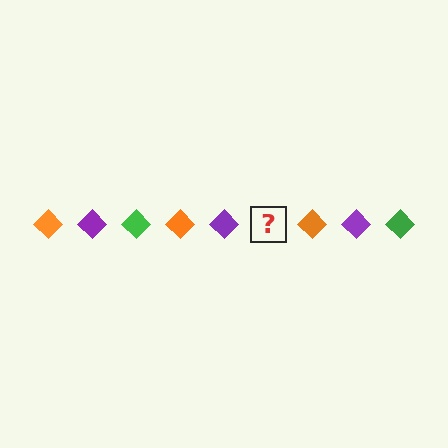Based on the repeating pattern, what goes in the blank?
The blank should be a green diamond.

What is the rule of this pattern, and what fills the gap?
The rule is that the pattern cycles through orange, purple, green diamonds. The gap should be filled with a green diamond.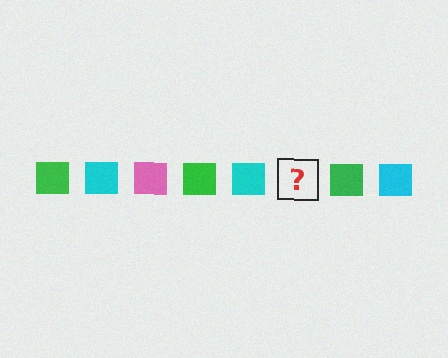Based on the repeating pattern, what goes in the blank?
The blank should be a pink square.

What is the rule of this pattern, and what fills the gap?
The rule is that the pattern cycles through green, cyan, pink squares. The gap should be filled with a pink square.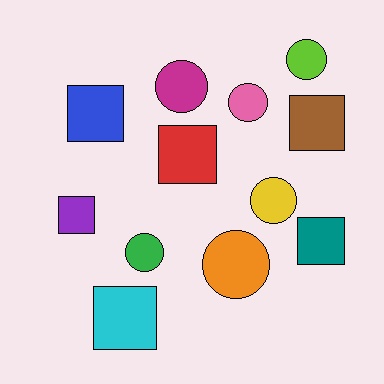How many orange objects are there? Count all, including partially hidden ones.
There is 1 orange object.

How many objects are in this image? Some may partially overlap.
There are 12 objects.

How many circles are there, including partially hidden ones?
There are 6 circles.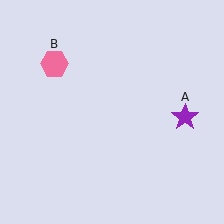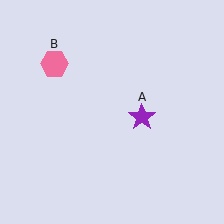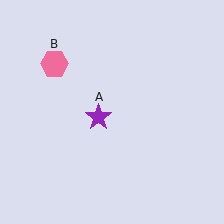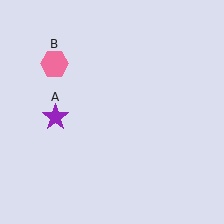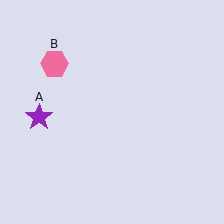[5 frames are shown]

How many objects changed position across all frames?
1 object changed position: purple star (object A).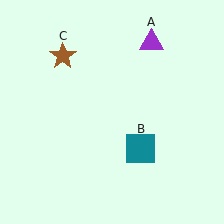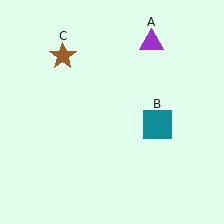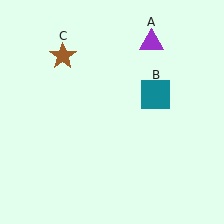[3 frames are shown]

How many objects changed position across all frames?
1 object changed position: teal square (object B).